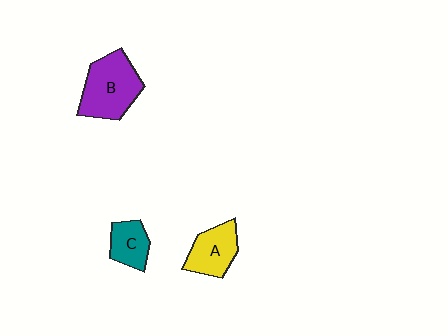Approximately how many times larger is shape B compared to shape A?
Approximately 1.5 times.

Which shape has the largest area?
Shape B (purple).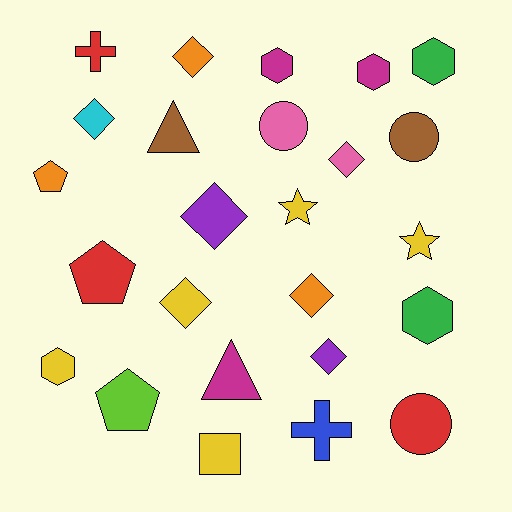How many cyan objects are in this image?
There is 1 cyan object.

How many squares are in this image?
There is 1 square.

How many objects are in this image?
There are 25 objects.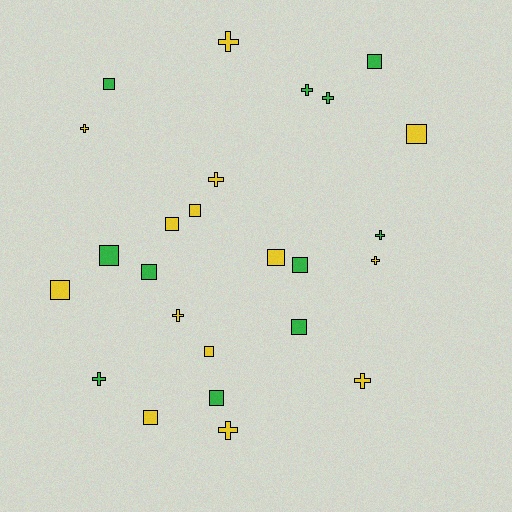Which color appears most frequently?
Yellow, with 14 objects.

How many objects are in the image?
There are 25 objects.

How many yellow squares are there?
There are 7 yellow squares.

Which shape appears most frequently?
Square, with 14 objects.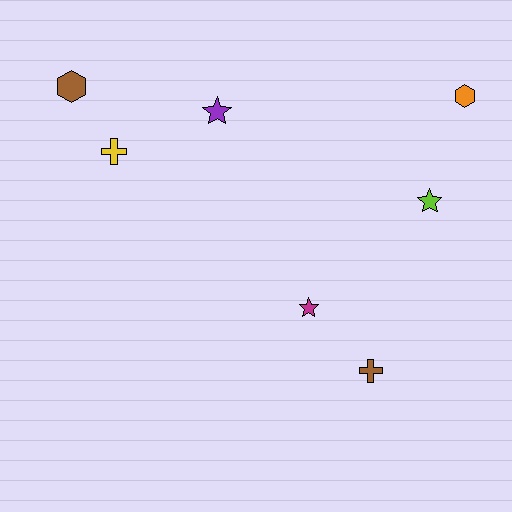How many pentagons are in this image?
There are no pentagons.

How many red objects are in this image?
There are no red objects.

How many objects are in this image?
There are 7 objects.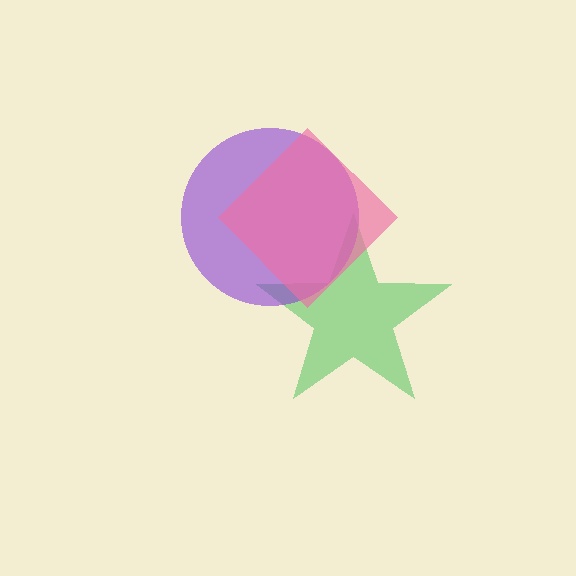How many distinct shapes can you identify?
There are 3 distinct shapes: a green star, a purple circle, a pink diamond.